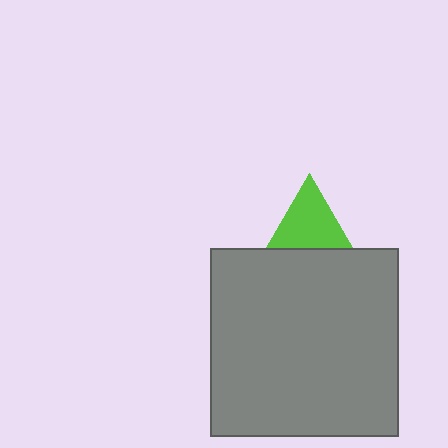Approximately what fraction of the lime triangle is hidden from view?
Roughly 58% of the lime triangle is hidden behind the gray square.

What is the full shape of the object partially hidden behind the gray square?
The partially hidden object is a lime triangle.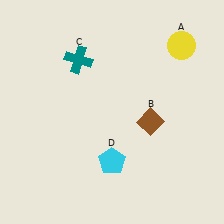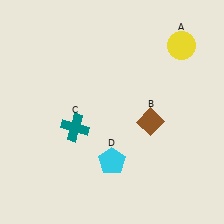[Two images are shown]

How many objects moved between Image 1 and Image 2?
1 object moved between the two images.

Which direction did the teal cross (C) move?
The teal cross (C) moved down.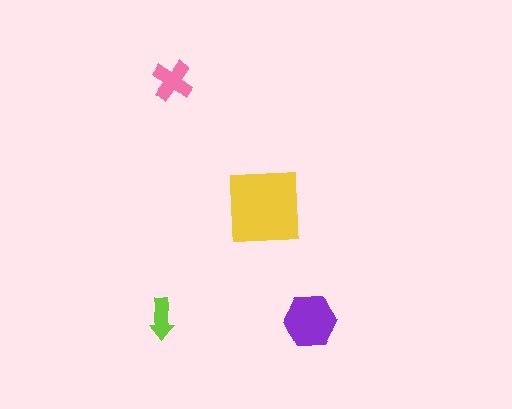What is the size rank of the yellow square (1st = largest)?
1st.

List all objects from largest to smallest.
The yellow square, the purple hexagon, the pink cross, the lime arrow.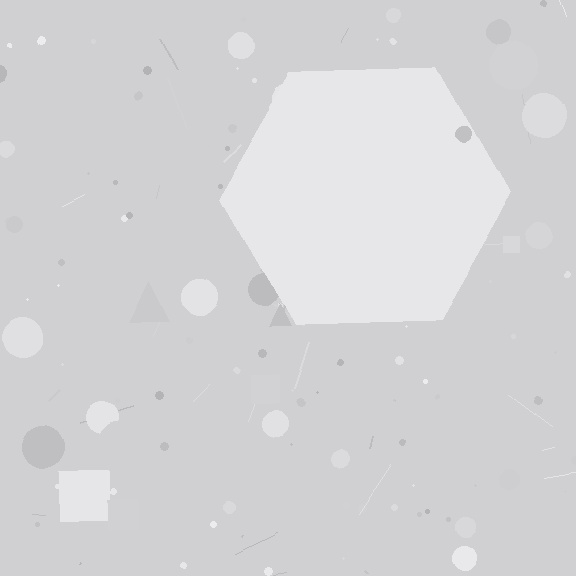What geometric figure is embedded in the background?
A hexagon is embedded in the background.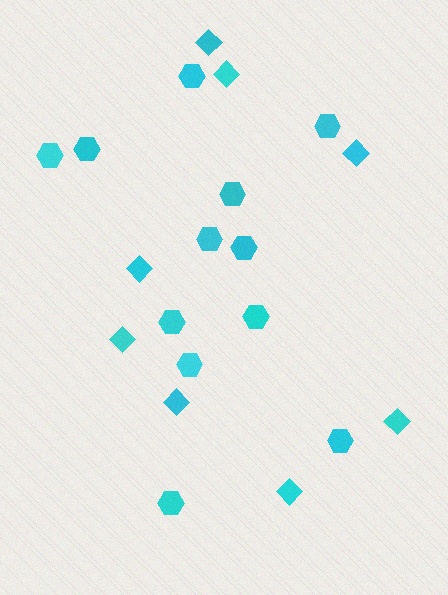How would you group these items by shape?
There are 2 groups: one group of hexagons (12) and one group of diamonds (8).